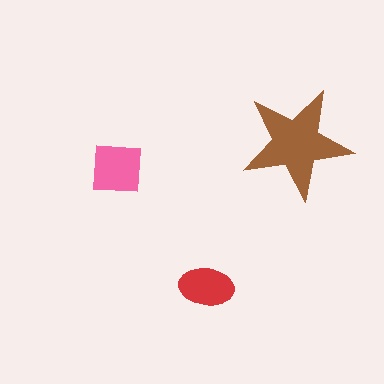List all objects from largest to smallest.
The brown star, the pink square, the red ellipse.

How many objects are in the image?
There are 3 objects in the image.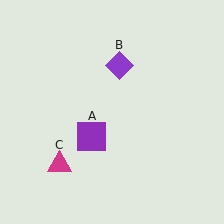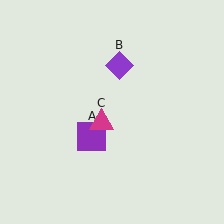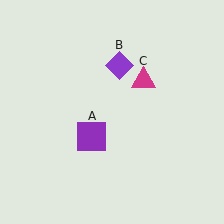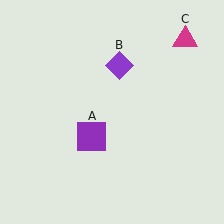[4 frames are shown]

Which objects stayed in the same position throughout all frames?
Purple square (object A) and purple diamond (object B) remained stationary.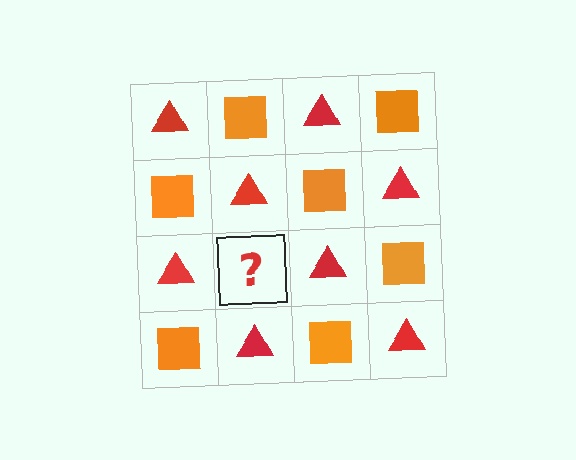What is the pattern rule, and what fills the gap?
The rule is that it alternates red triangle and orange square in a checkerboard pattern. The gap should be filled with an orange square.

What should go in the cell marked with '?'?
The missing cell should contain an orange square.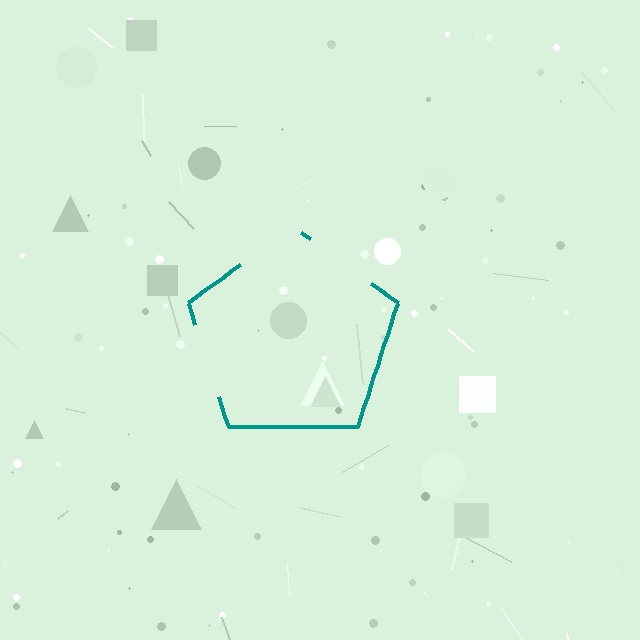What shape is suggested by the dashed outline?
The dashed outline suggests a pentagon.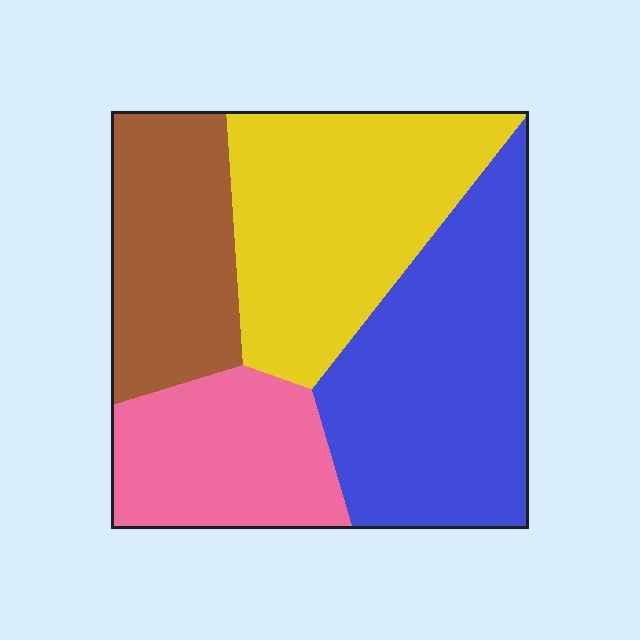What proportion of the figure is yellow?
Yellow covers 29% of the figure.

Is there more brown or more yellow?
Yellow.